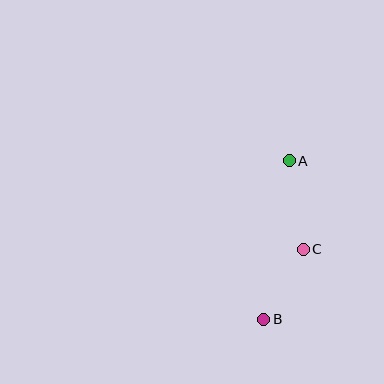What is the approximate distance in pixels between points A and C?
The distance between A and C is approximately 90 pixels.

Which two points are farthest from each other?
Points A and B are farthest from each other.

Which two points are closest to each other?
Points B and C are closest to each other.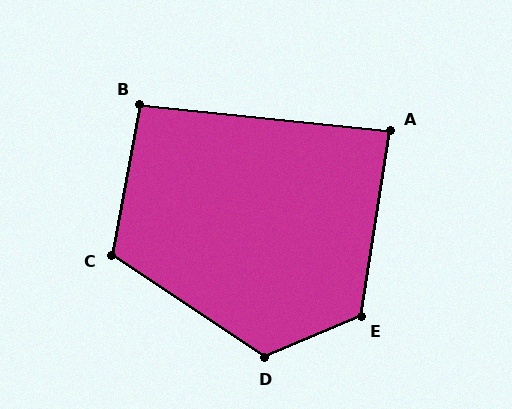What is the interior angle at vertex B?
Approximately 95 degrees (approximately right).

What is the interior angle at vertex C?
Approximately 113 degrees (obtuse).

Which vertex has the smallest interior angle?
A, at approximately 87 degrees.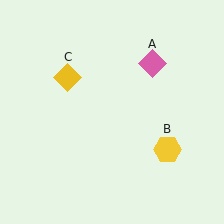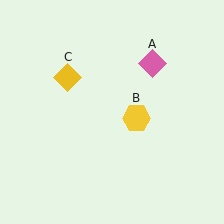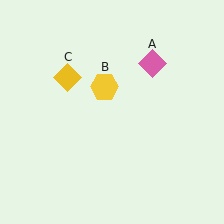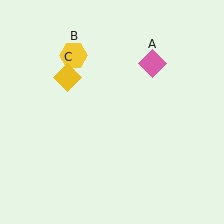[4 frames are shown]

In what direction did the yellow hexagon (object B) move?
The yellow hexagon (object B) moved up and to the left.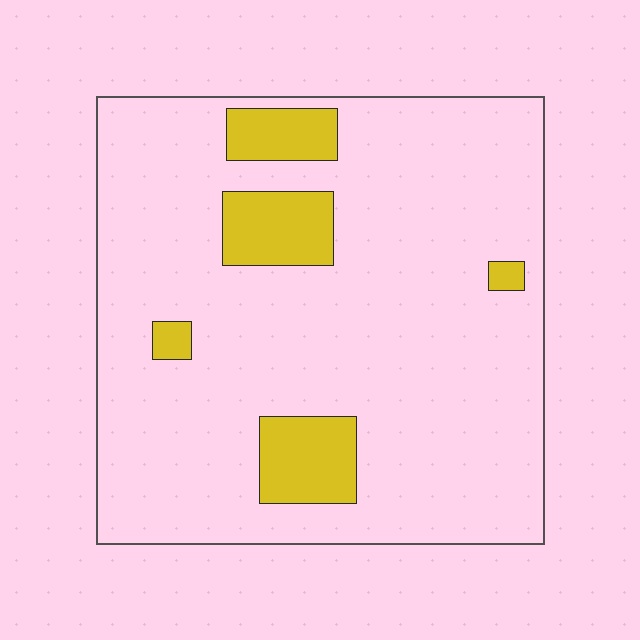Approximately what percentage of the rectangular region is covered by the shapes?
Approximately 15%.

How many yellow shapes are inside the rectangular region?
5.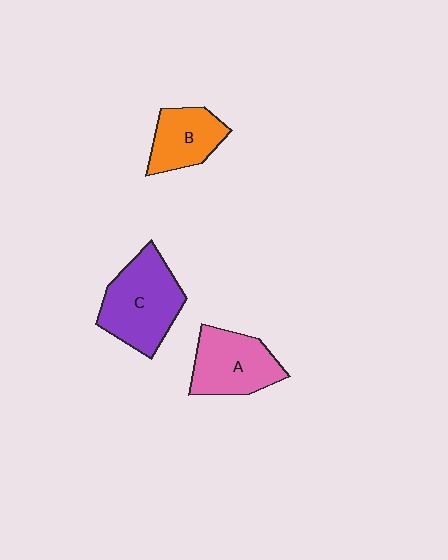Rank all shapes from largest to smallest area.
From largest to smallest: C (purple), A (pink), B (orange).